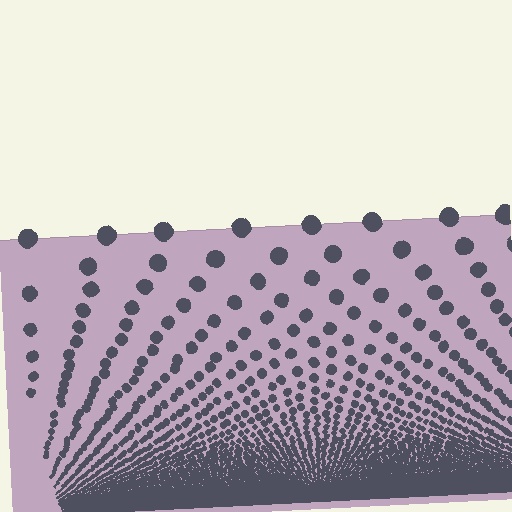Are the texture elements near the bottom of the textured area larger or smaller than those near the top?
Smaller. The gradient is inverted — elements near the bottom are smaller and denser.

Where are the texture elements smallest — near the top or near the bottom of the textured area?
Near the bottom.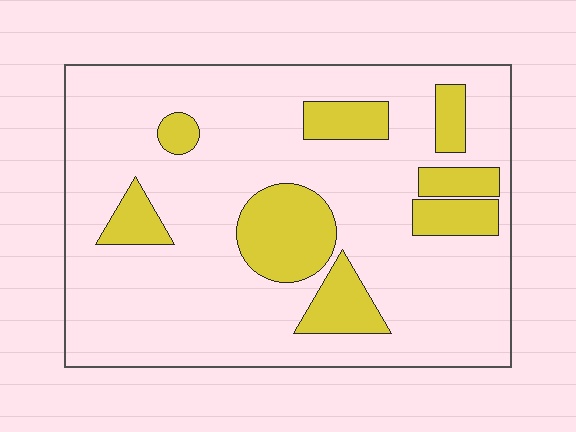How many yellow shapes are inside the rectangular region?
8.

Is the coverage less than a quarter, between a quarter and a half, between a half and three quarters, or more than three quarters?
Less than a quarter.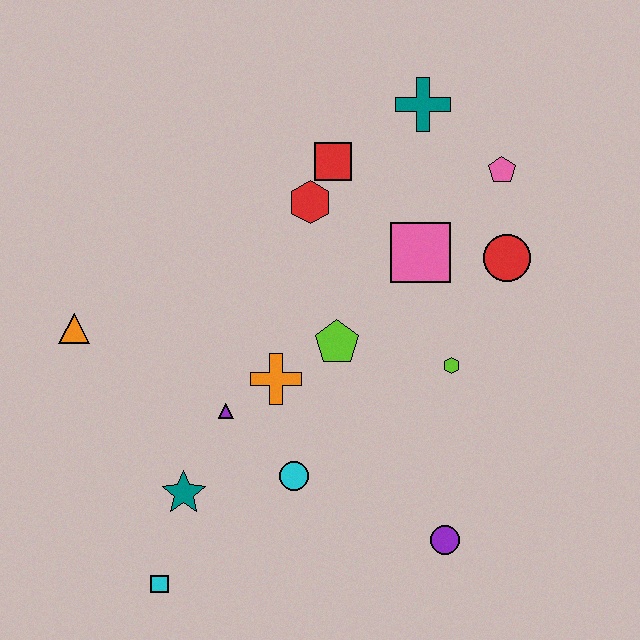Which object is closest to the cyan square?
The teal star is closest to the cyan square.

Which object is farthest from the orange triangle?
The pink pentagon is farthest from the orange triangle.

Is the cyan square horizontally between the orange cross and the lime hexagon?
No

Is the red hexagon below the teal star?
No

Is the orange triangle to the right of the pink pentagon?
No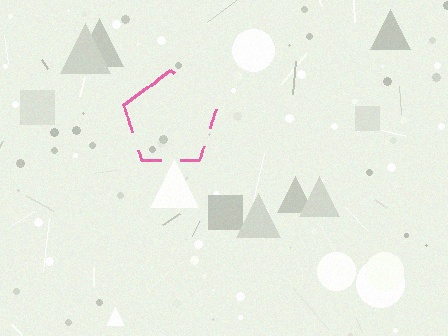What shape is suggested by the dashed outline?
The dashed outline suggests a pentagon.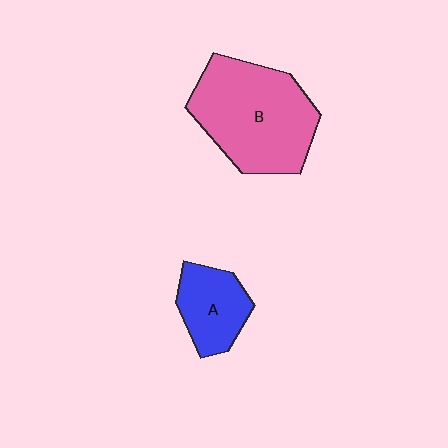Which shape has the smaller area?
Shape A (blue).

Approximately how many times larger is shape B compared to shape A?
Approximately 2.2 times.